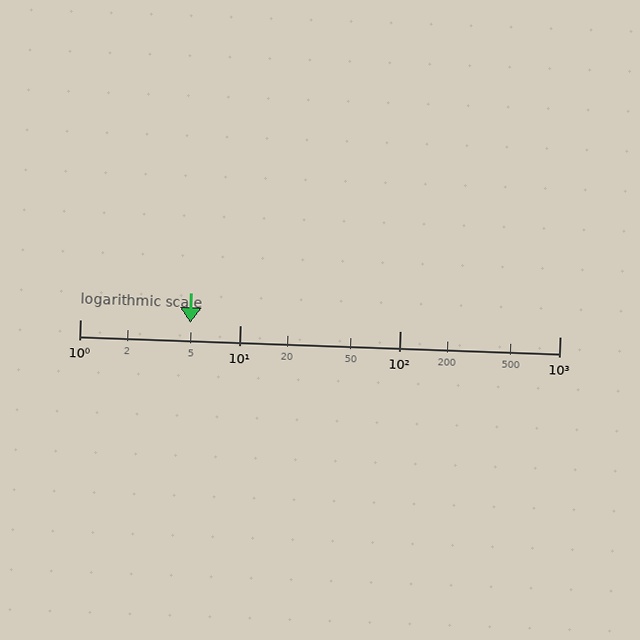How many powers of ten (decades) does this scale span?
The scale spans 3 decades, from 1 to 1000.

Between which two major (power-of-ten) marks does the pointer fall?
The pointer is between 1 and 10.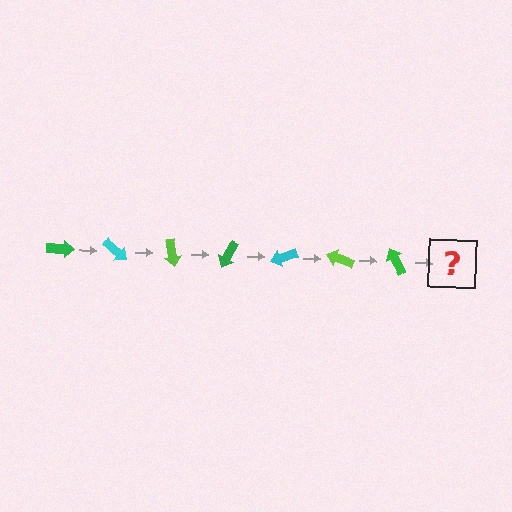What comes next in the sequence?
The next element should be a cyan arrow, rotated 280 degrees from the start.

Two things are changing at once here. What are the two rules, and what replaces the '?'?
The two rules are that it rotates 40 degrees each step and the color cycles through green, cyan, and lime. The '?' should be a cyan arrow, rotated 280 degrees from the start.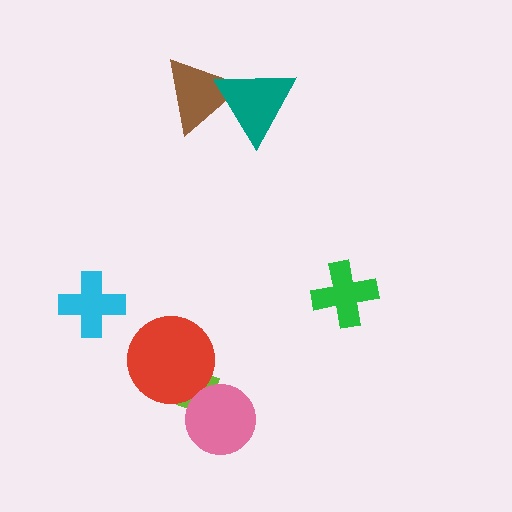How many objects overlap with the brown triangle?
1 object overlaps with the brown triangle.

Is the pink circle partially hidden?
No, no other shape covers it.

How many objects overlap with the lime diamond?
2 objects overlap with the lime diamond.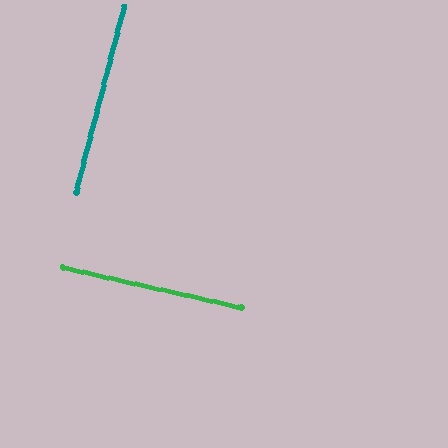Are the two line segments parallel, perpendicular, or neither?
Perpendicular — they meet at approximately 89°.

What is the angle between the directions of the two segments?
Approximately 89 degrees.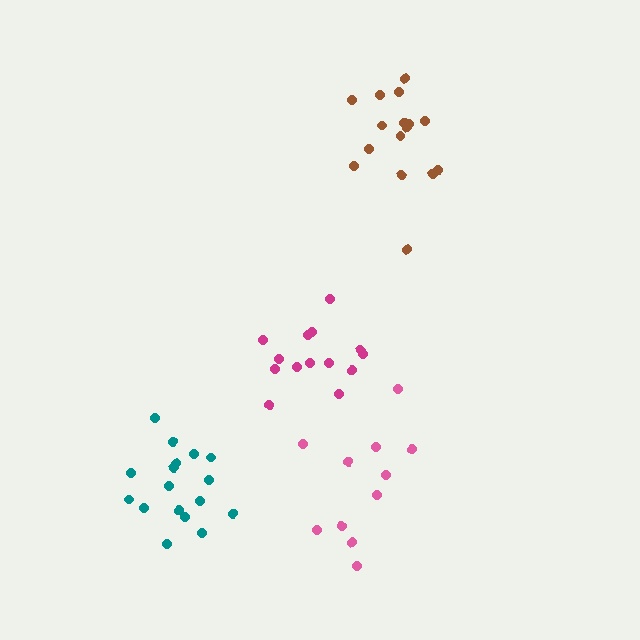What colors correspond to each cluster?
The clusters are colored: brown, magenta, pink, teal.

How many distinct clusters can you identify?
There are 4 distinct clusters.